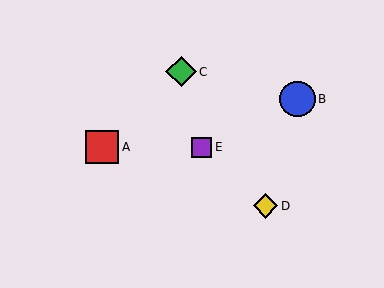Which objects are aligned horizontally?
Objects A, E are aligned horizontally.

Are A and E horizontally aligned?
Yes, both are at y≈147.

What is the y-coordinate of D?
Object D is at y≈206.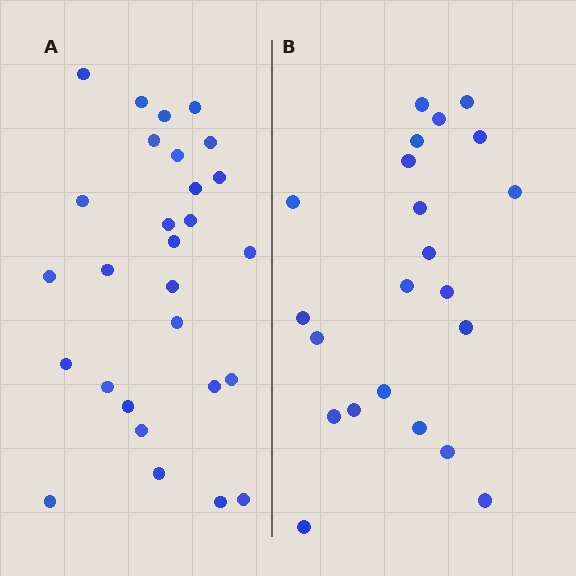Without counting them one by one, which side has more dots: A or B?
Region A (the left region) has more dots.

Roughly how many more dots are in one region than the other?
Region A has about 6 more dots than region B.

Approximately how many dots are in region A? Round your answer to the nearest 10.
About 30 dots. (The exact count is 28, which rounds to 30.)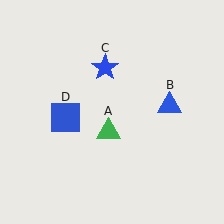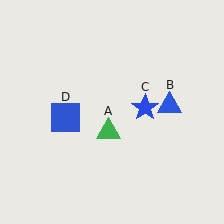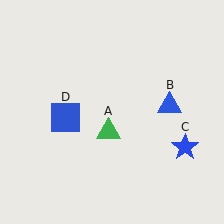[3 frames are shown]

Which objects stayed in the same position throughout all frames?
Green triangle (object A) and blue triangle (object B) and blue square (object D) remained stationary.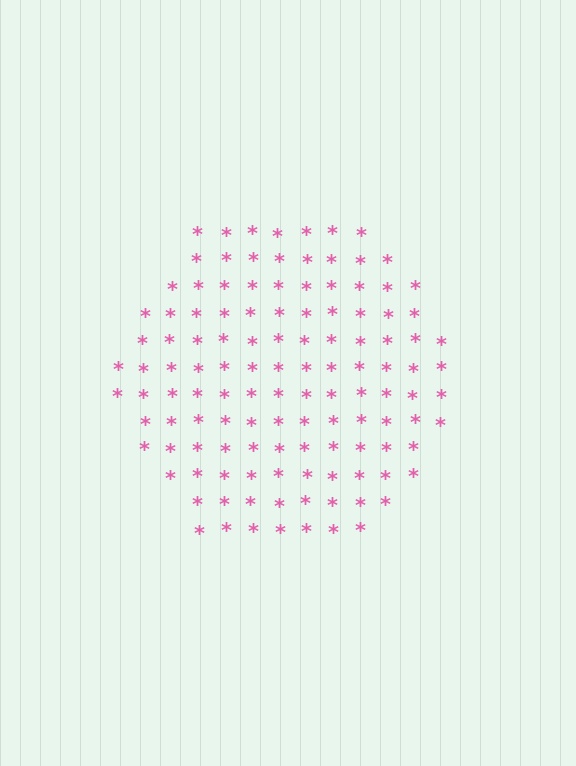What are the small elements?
The small elements are asterisks.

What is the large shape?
The large shape is a hexagon.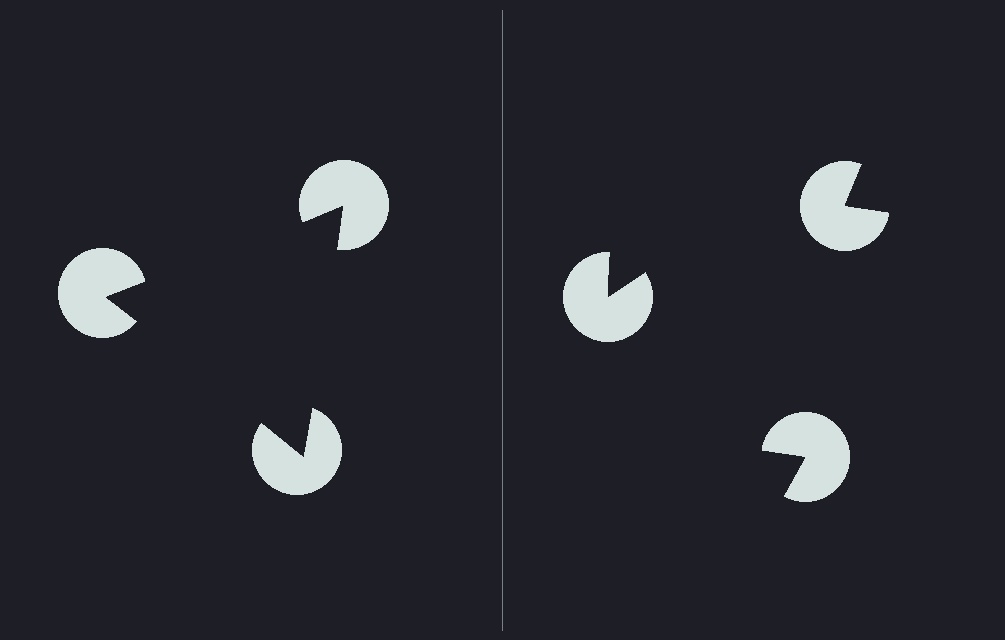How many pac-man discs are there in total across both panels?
6 — 3 on each side.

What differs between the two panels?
The pac-man discs are positioned identically on both sides; only the wedge orientations differ. On the left they align to a triangle; on the right they are misaligned.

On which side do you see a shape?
An illusory triangle appears on the left side. On the right side the wedge cuts are rotated, so no coherent shape forms.